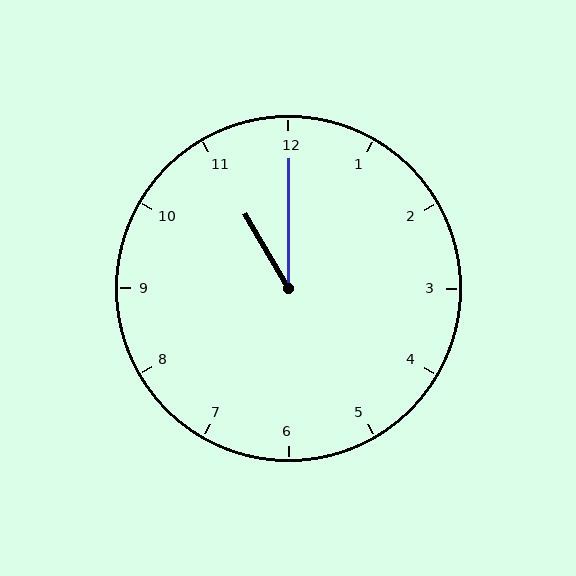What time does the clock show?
11:00.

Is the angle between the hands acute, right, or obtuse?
It is acute.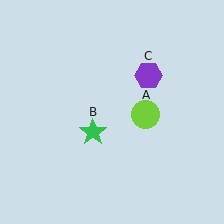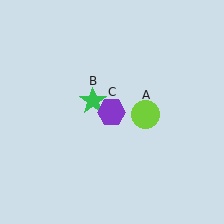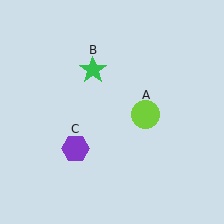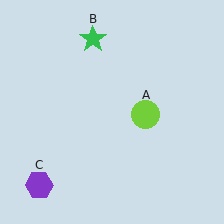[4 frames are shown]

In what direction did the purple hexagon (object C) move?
The purple hexagon (object C) moved down and to the left.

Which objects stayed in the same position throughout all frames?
Lime circle (object A) remained stationary.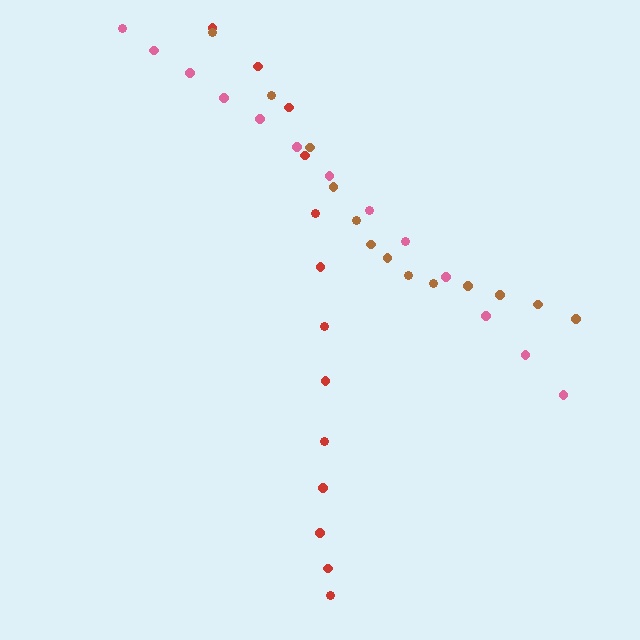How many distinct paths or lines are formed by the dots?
There are 3 distinct paths.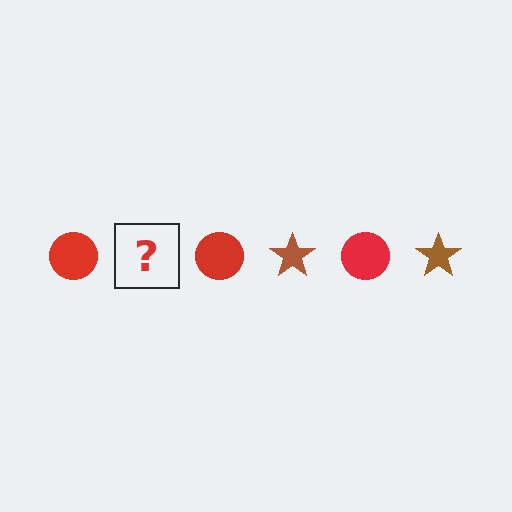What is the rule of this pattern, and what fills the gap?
The rule is that the pattern alternates between red circle and brown star. The gap should be filled with a brown star.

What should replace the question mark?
The question mark should be replaced with a brown star.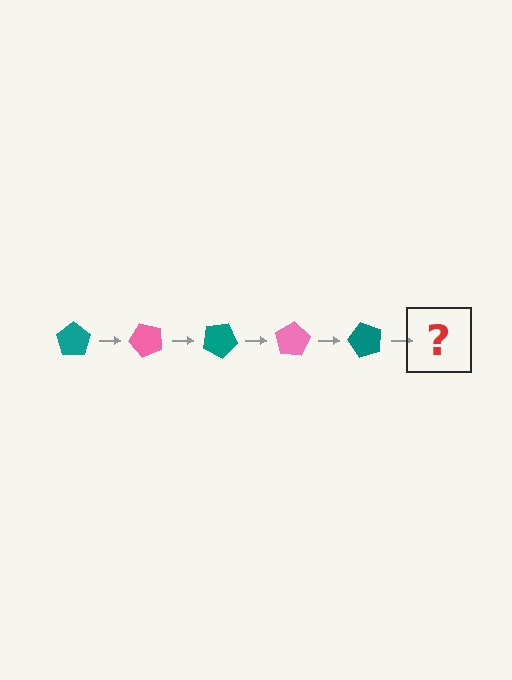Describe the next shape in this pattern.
It should be a pink pentagon, rotated 250 degrees from the start.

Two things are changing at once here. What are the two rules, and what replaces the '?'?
The two rules are that it rotates 50 degrees each step and the color cycles through teal and pink. The '?' should be a pink pentagon, rotated 250 degrees from the start.